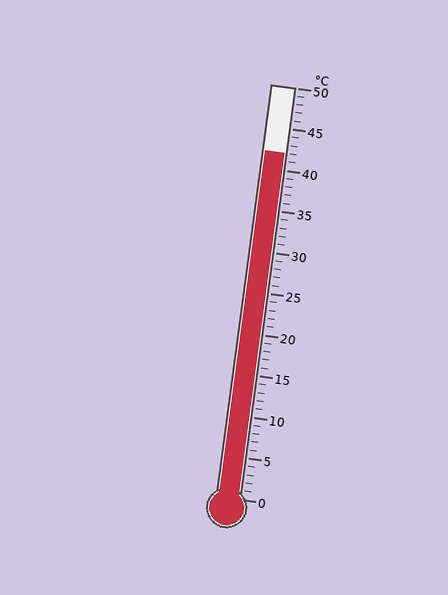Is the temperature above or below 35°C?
The temperature is above 35°C.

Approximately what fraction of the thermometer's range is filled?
The thermometer is filled to approximately 85% of its range.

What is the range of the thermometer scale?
The thermometer scale ranges from 0°C to 50°C.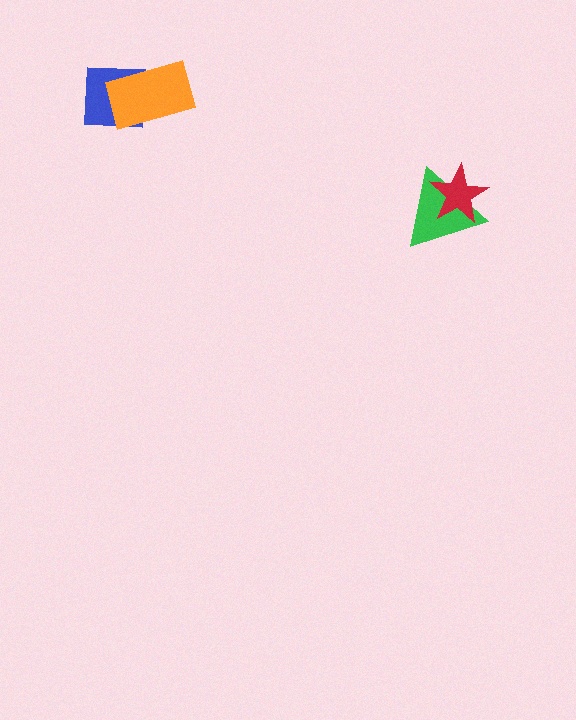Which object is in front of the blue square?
The orange rectangle is in front of the blue square.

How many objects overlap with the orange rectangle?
1 object overlaps with the orange rectangle.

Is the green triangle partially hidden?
Yes, it is partially covered by another shape.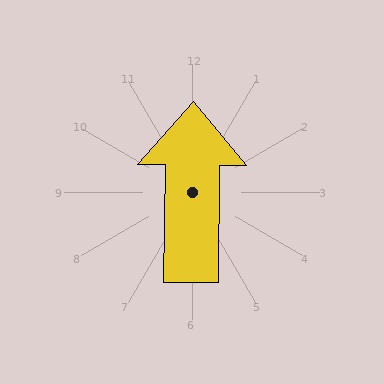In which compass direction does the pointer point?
North.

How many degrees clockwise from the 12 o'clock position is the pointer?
Approximately 1 degrees.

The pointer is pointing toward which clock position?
Roughly 12 o'clock.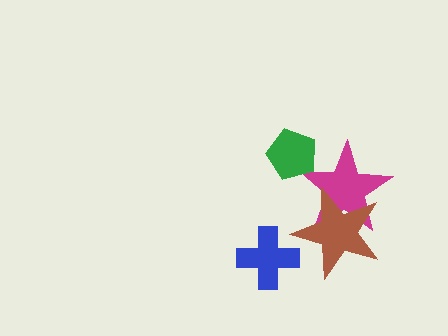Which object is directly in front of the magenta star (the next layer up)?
The brown star is directly in front of the magenta star.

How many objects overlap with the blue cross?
0 objects overlap with the blue cross.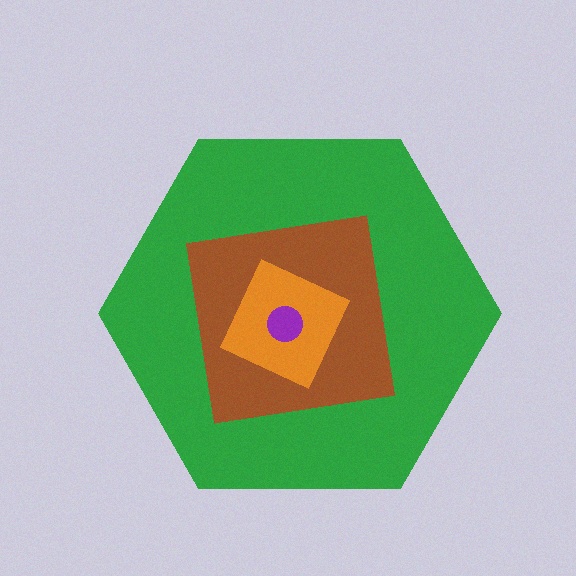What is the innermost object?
The purple circle.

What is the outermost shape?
The green hexagon.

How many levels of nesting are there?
4.